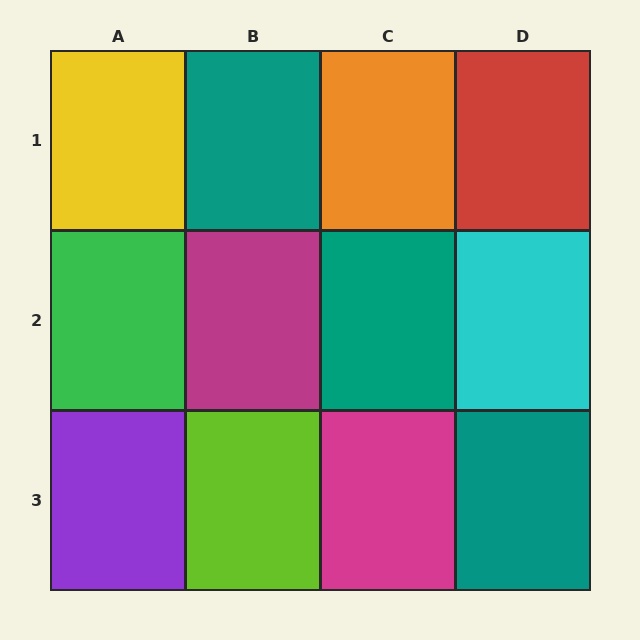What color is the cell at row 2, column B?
Magenta.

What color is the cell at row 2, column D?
Cyan.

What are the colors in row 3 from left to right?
Purple, lime, magenta, teal.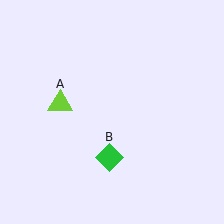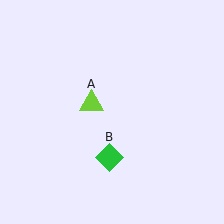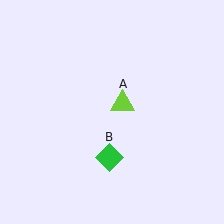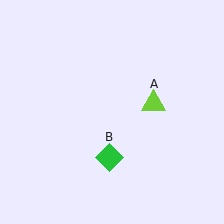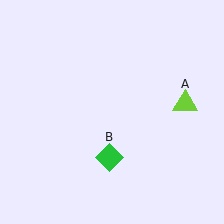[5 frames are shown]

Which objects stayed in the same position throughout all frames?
Green diamond (object B) remained stationary.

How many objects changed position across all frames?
1 object changed position: lime triangle (object A).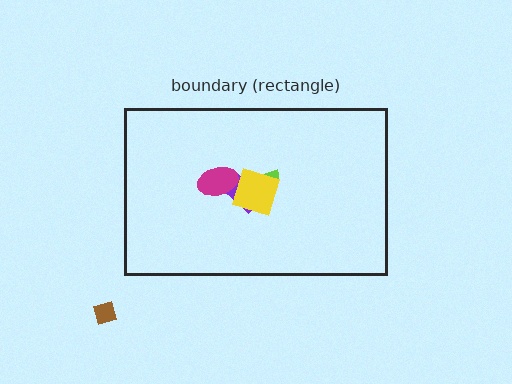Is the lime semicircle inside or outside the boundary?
Inside.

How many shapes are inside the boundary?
4 inside, 1 outside.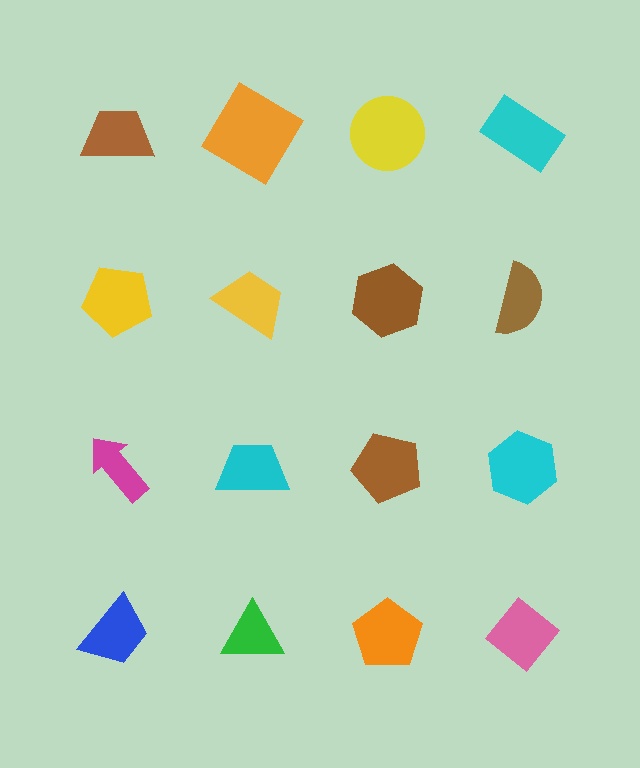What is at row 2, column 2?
A yellow trapezoid.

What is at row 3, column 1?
A magenta arrow.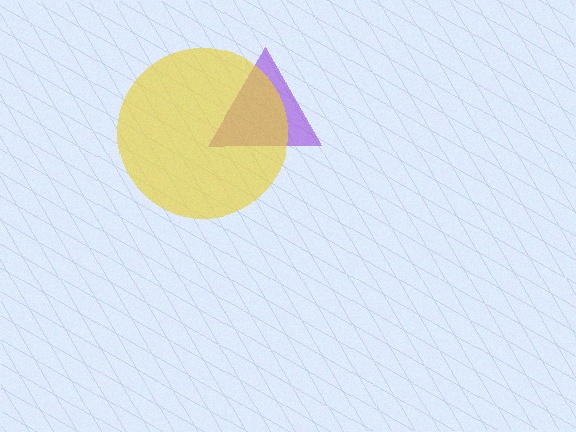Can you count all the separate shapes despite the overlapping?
Yes, there are 2 separate shapes.